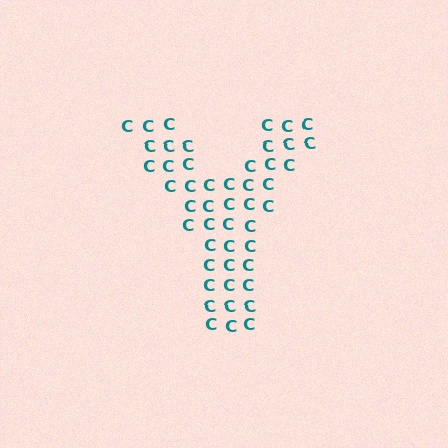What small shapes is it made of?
It is made of small letter C's.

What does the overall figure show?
The overall figure shows the letter Y.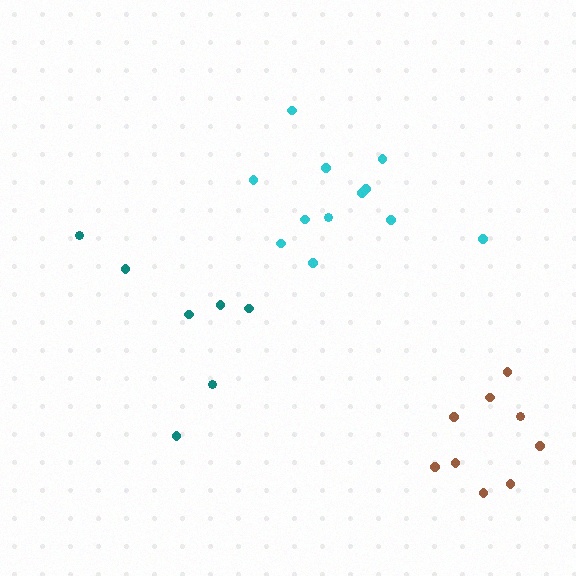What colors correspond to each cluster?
The clusters are colored: cyan, teal, brown.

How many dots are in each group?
Group 1: 12 dots, Group 2: 7 dots, Group 3: 9 dots (28 total).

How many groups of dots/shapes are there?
There are 3 groups.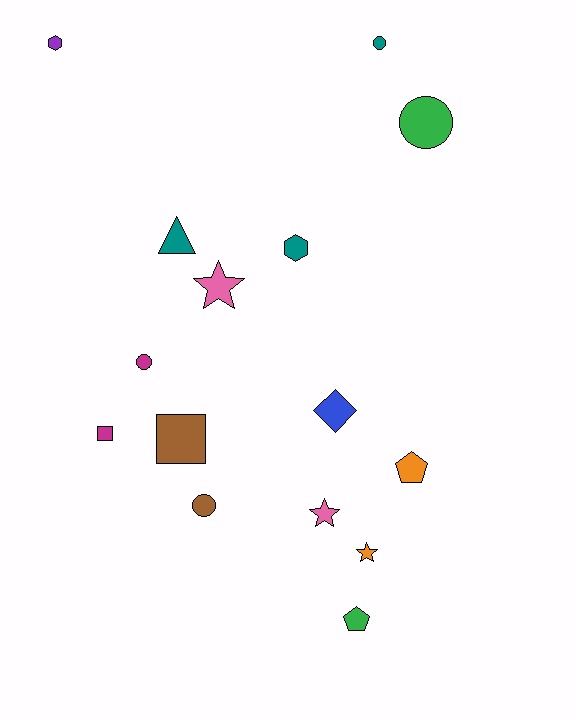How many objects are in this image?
There are 15 objects.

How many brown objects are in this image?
There are 2 brown objects.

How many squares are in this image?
There are 2 squares.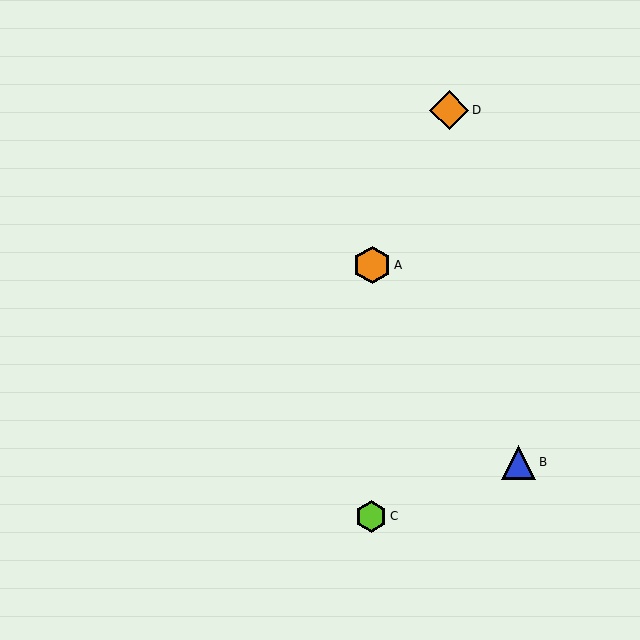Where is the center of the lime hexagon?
The center of the lime hexagon is at (371, 516).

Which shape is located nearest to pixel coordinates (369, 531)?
The lime hexagon (labeled C) at (371, 516) is nearest to that location.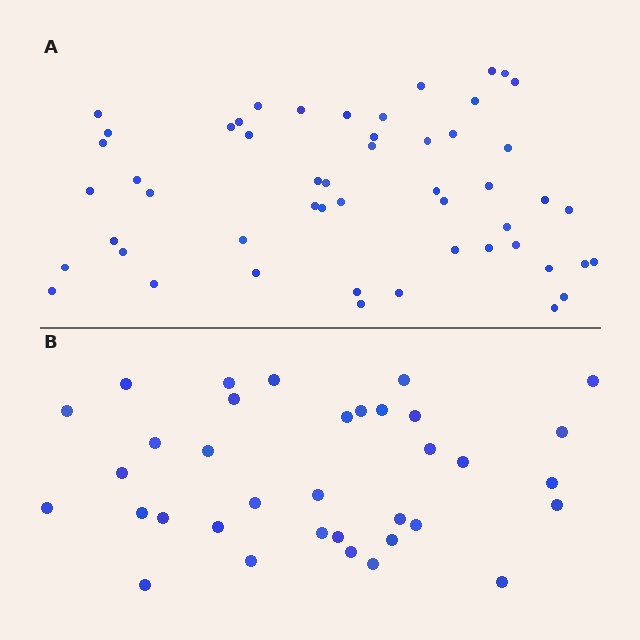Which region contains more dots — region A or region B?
Region A (the top region) has more dots.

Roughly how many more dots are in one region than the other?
Region A has approximately 15 more dots than region B.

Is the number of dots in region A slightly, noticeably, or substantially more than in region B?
Region A has substantially more. The ratio is roughly 1.5 to 1.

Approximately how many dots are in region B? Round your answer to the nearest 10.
About 40 dots. (The exact count is 35, which rounds to 40.)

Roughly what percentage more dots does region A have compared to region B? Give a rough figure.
About 50% more.